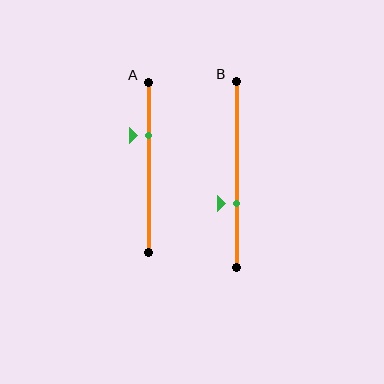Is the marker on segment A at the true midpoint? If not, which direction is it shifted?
No, the marker on segment A is shifted upward by about 19% of the segment length.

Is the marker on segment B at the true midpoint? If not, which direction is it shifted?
No, the marker on segment B is shifted downward by about 16% of the segment length.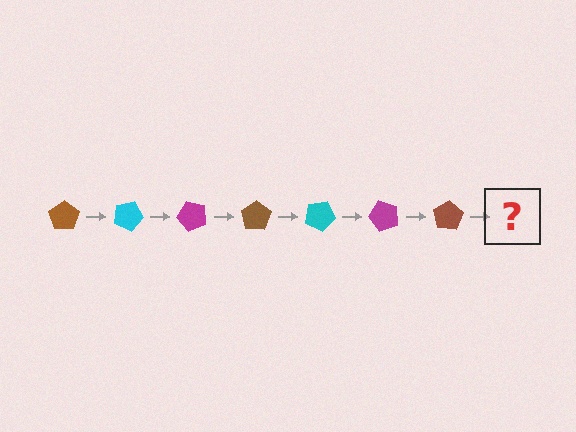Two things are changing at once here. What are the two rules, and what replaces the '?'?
The two rules are that it rotates 25 degrees each step and the color cycles through brown, cyan, and magenta. The '?' should be a cyan pentagon, rotated 175 degrees from the start.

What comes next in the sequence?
The next element should be a cyan pentagon, rotated 175 degrees from the start.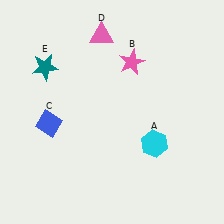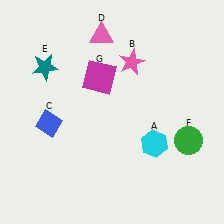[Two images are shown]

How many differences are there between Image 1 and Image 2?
There are 2 differences between the two images.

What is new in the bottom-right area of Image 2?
A green circle (F) was added in the bottom-right area of Image 2.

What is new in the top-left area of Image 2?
A magenta square (G) was added in the top-left area of Image 2.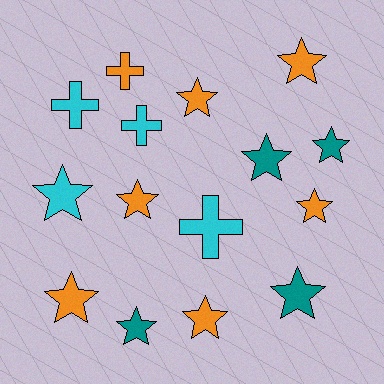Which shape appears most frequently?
Star, with 11 objects.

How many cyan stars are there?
There is 1 cyan star.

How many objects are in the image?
There are 15 objects.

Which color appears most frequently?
Orange, with 7 objects.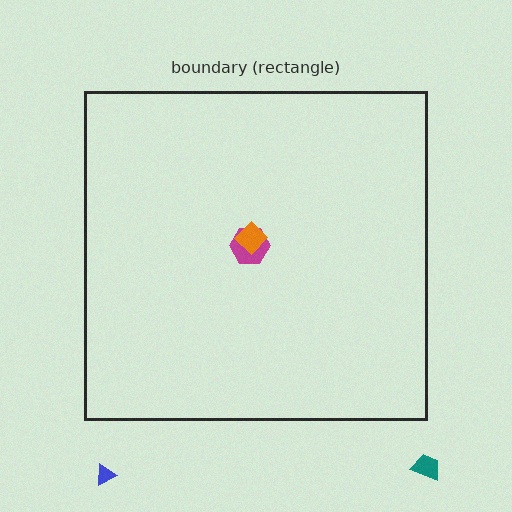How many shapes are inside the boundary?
2 inside, 2 outside.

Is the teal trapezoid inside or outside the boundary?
Outside.